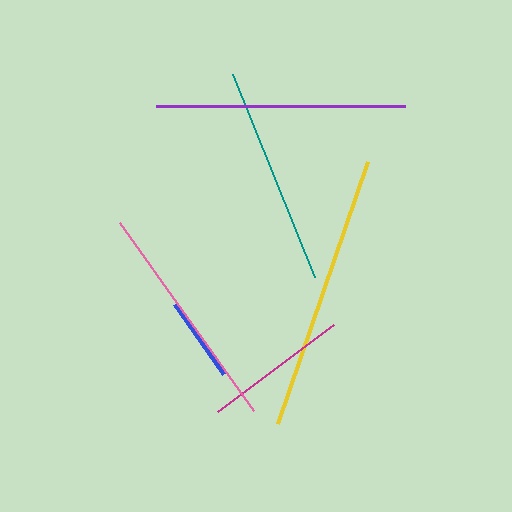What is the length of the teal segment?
The teal segment is approximately 219 pixels long.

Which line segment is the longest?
The yellow line is the longest at approximately 277 pixels.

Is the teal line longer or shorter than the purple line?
The purple line is longer than the teal line.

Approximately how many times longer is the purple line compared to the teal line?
The purple line is approximately 1.1 times the length of the teal line.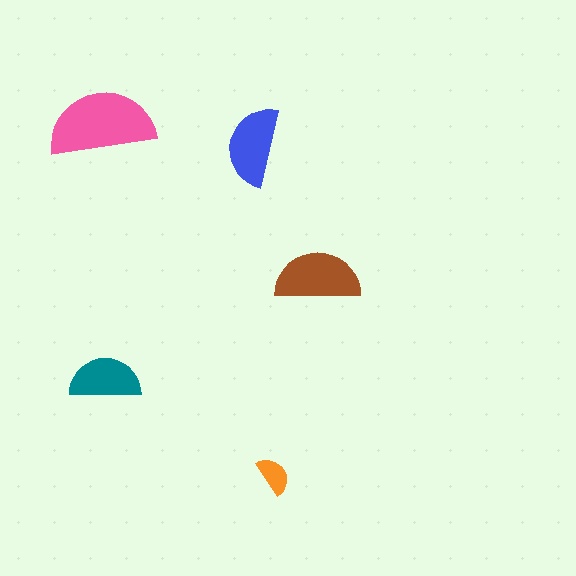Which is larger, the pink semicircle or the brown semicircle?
The pink one.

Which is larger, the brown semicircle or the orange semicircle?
The brown one.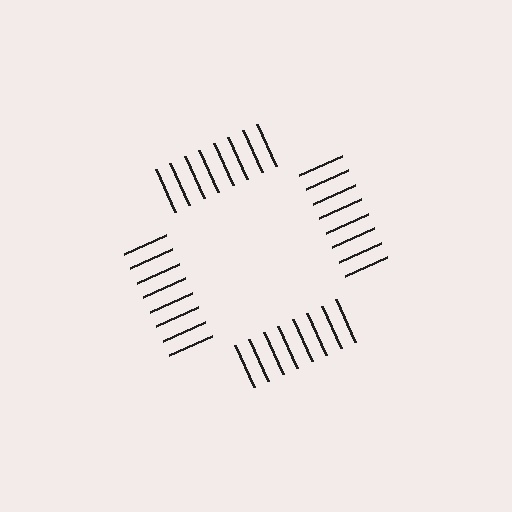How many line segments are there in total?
32 — 8 along each of the 4 edges.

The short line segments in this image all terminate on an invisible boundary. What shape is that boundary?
An illusory square — the line segments terminate on its edges but no continuous stroke is drawn.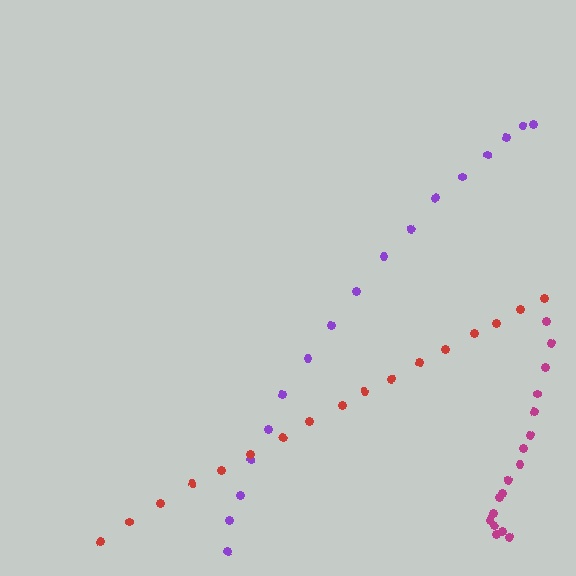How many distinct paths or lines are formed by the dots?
There are 3 distinct paths.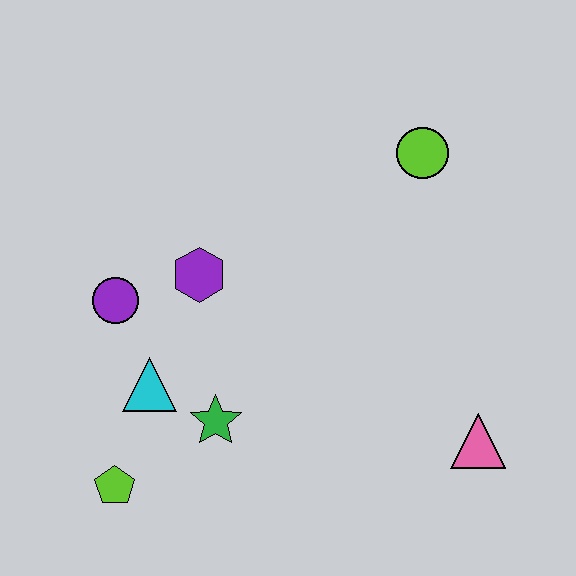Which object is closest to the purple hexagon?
The purple circle is closest to the purple hexagon.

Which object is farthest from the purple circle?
The pink triangle is farthest from the purple circle.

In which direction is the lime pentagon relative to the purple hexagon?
The lime pentagon is below the purple hexagon.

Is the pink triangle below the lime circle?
Yes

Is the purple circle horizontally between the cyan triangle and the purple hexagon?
No